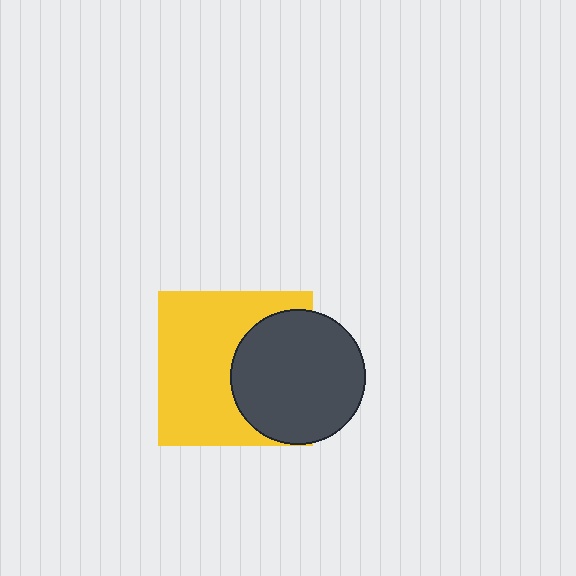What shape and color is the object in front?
The object in front is a dark gray circle.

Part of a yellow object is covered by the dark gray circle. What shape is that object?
It is a square.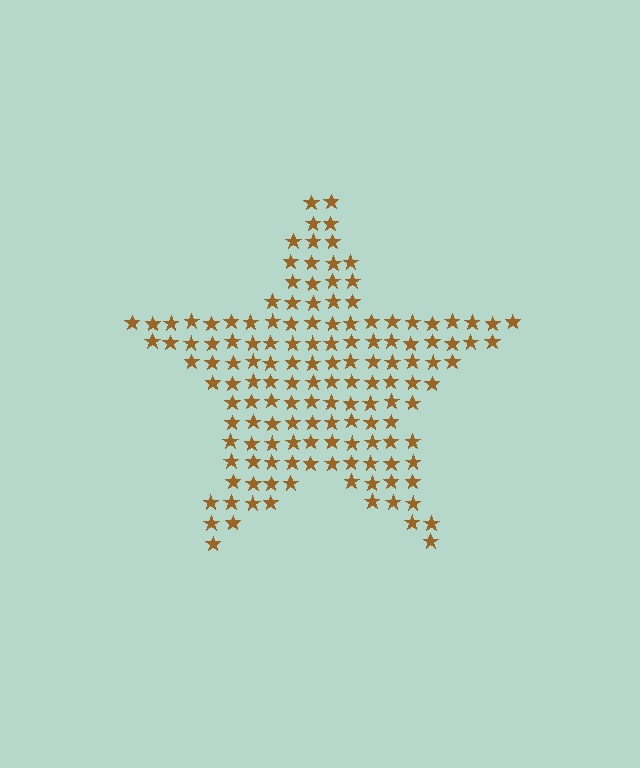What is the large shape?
The large shape is a star.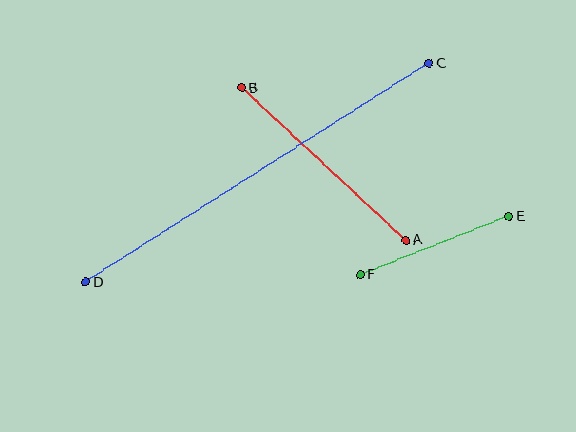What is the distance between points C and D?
The distance is approximately 407 pixels.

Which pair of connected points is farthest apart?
Points C and D are farthest apart.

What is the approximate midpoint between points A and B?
The midpoint is at approximately (324, 164) pixels.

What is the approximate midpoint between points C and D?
The midpoint is at approximately (257, 173) pixels.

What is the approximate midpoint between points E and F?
The midpoint is at approximately (435, 245) pixels.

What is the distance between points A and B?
The distance is approximately 224 pixels.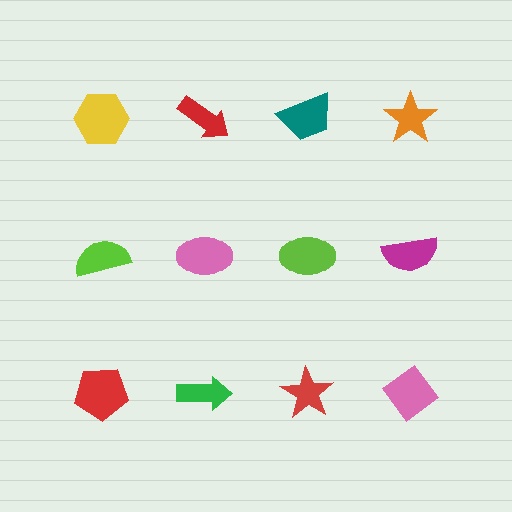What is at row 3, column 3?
A red star.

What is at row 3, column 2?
A green arrow.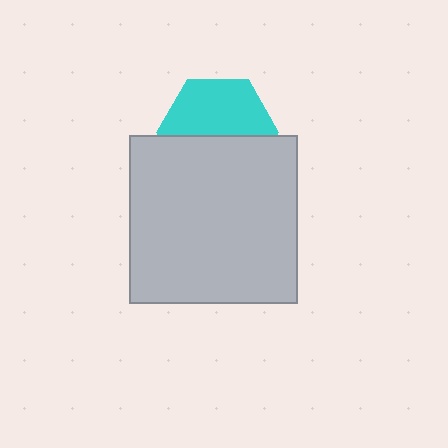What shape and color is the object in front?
The object in front is a light gray square.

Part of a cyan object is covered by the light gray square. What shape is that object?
It is a hexagon.